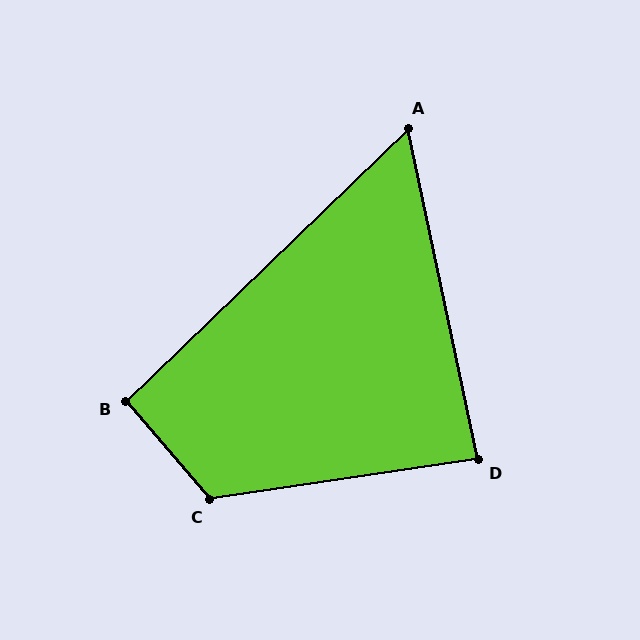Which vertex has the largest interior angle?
C, at approximately 122 degrees.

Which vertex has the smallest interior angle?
A, at approximately 58 degrees.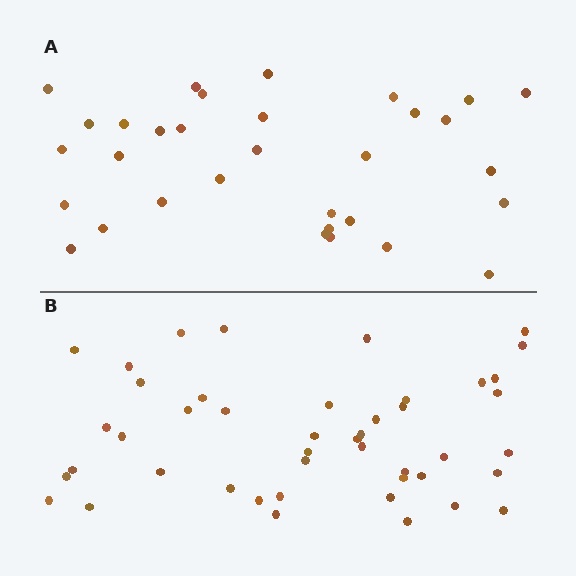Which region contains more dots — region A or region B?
Region B (the bottom region) has more dots.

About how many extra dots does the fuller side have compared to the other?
Region B has approximately 15 more dots than region A.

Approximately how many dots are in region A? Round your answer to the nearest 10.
About 30 dots. (The exact count is 32, which rounds to 30.)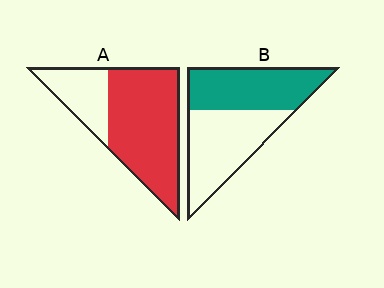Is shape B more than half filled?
Roughly half.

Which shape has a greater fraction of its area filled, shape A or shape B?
Shape A.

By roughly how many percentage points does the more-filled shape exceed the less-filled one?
By roughly 25 percentage points (A over B).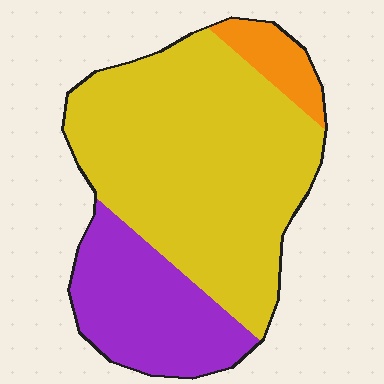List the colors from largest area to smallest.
From largest to smallest: yellow, purple, orange.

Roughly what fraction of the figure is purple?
Purple takes up between a sixth and a third of the figure.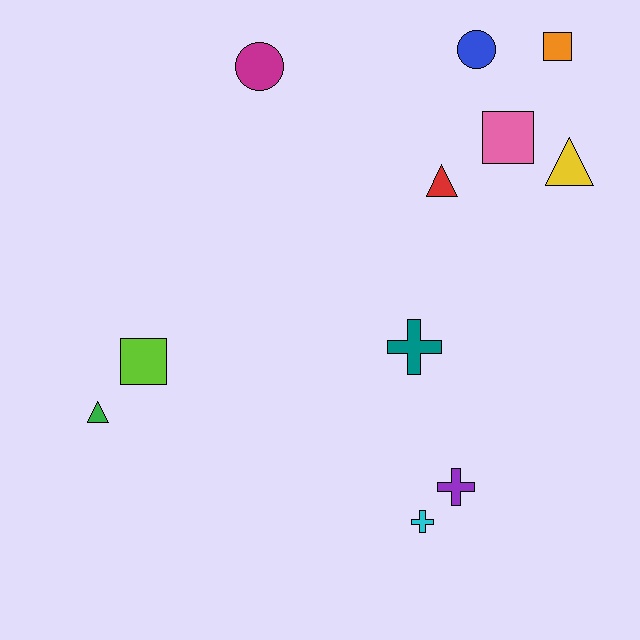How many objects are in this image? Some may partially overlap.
There are 11 objects.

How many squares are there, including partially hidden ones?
There are 3 squares.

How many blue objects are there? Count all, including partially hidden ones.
There is 1 blue object.